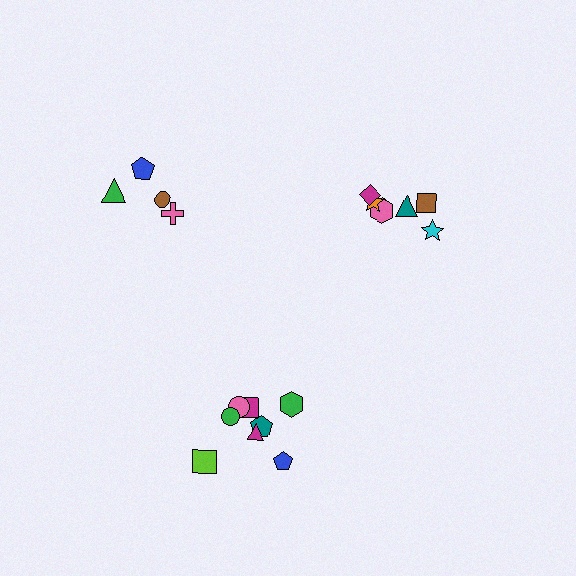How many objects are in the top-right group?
There are 6 objects.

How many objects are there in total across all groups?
There are 18 objects.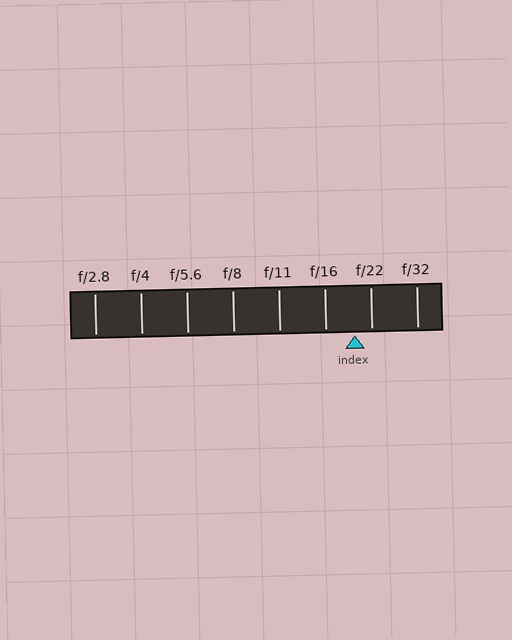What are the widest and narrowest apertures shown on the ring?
The widest aperture shown is f/2.8 and the narrowest is f/32.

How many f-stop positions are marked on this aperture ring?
There are 8 f-stop positions marked.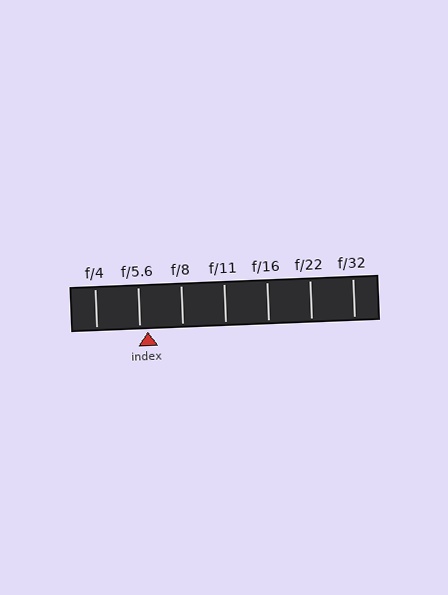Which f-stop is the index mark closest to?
The index mark is closest to f/5.6.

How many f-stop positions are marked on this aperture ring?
There are 7 f-stop positions marked.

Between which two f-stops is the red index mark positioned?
The index mark is between f/5.6 and f/8.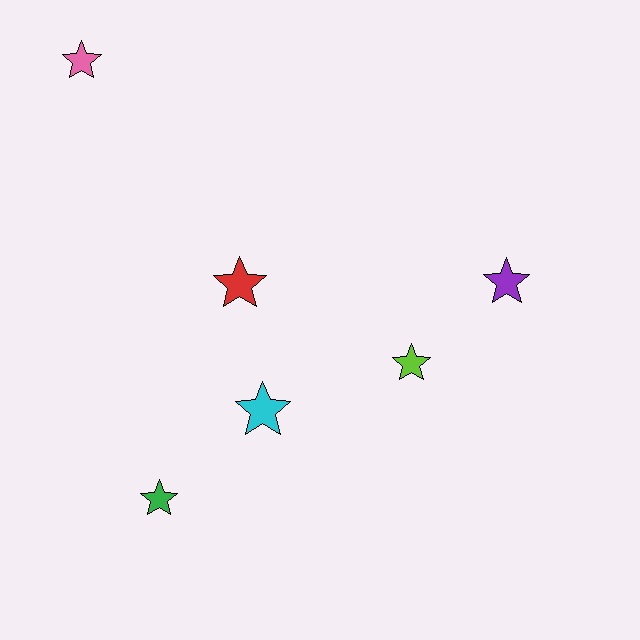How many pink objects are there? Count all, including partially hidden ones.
There is 1 pink object.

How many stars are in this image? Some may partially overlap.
There are 6 stars.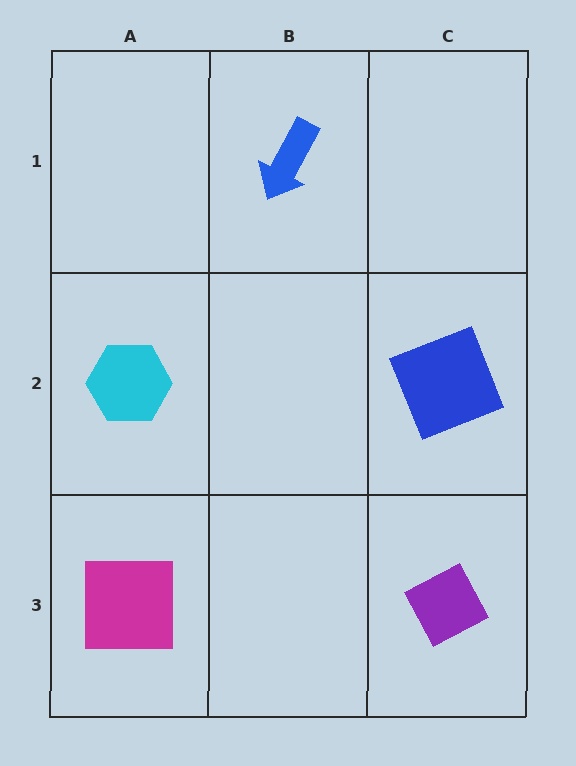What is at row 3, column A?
A magenta square.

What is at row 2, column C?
A blue square.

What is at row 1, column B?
A blue arrow.